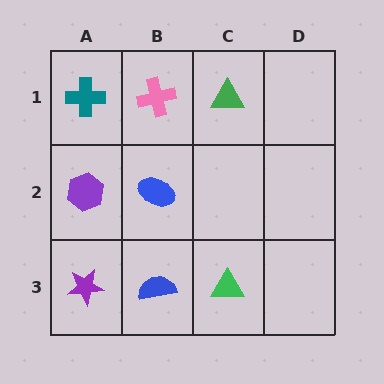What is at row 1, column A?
A teal cross.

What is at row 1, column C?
A green triangle.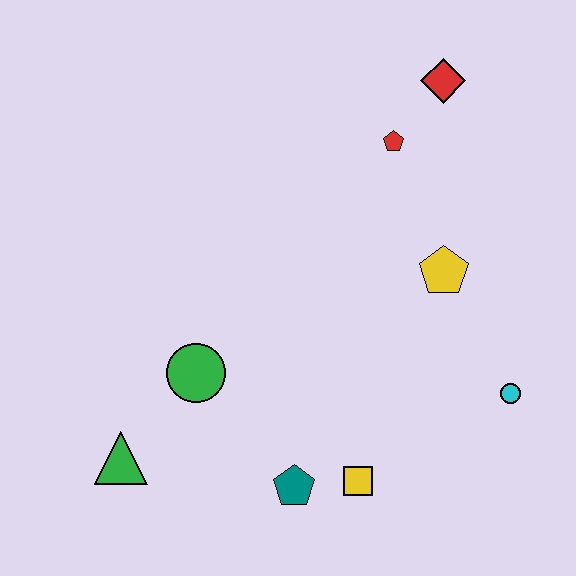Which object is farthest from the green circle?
The red diamond is farthest from the green circle.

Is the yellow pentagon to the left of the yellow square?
No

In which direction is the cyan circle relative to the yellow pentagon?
The cyan circle is below the yellow pentagon.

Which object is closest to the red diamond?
The red pentagon is closest to the red diamond.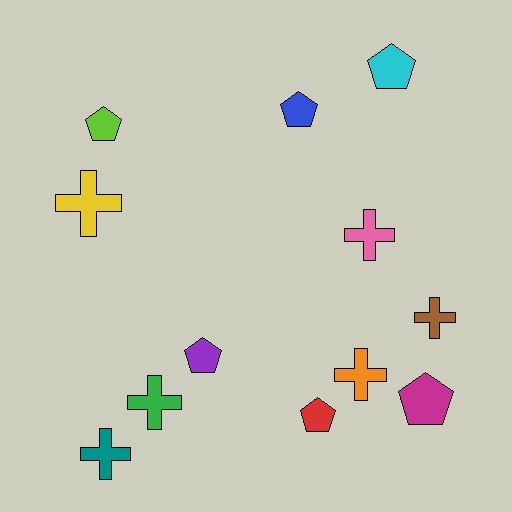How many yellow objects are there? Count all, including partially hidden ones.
There is 1 yellow object.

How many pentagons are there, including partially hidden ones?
There are 6 pentagons.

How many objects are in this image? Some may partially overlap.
There are 12 objects.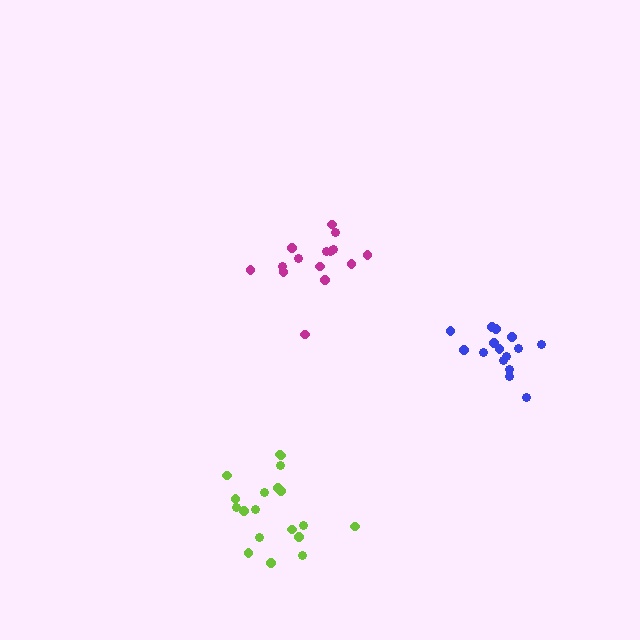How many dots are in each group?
Group 1: 19 dots, Group 2: 15 dots, Group 3: 15 dots (49 total).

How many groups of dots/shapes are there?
There are 3 groups.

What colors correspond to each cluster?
The clusters are colored: lime, blue, magenta.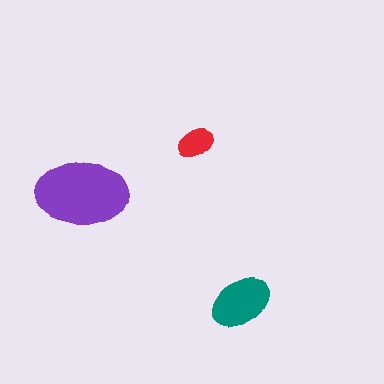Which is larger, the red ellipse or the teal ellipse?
The teal one.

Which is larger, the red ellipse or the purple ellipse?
The purple one.